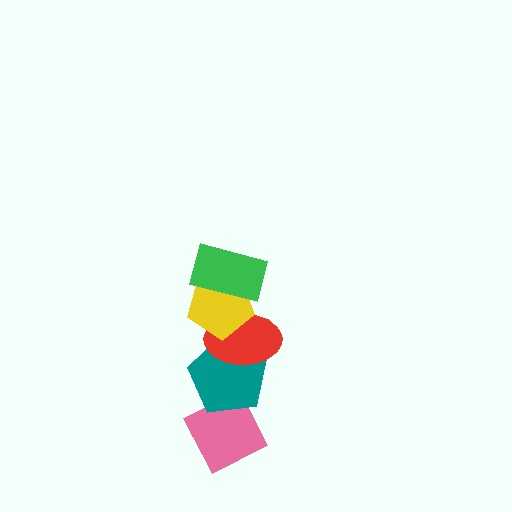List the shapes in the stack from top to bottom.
From top to bottom: the green rectangle, the yellow pentagon, the red ellipse, the teal pentagon, the pink diamond.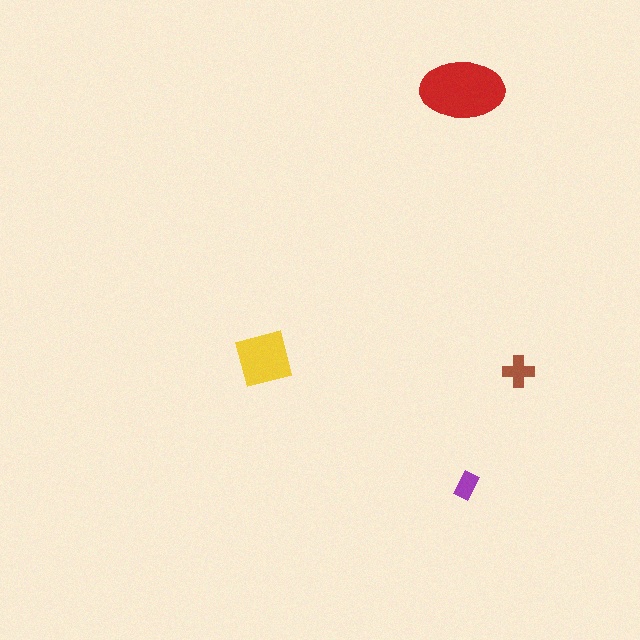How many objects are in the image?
There are 4 objects in the image.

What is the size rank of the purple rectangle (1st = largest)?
4th.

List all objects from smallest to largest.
The purple rectangle, the brown cross, the yellow square, the red ellipse.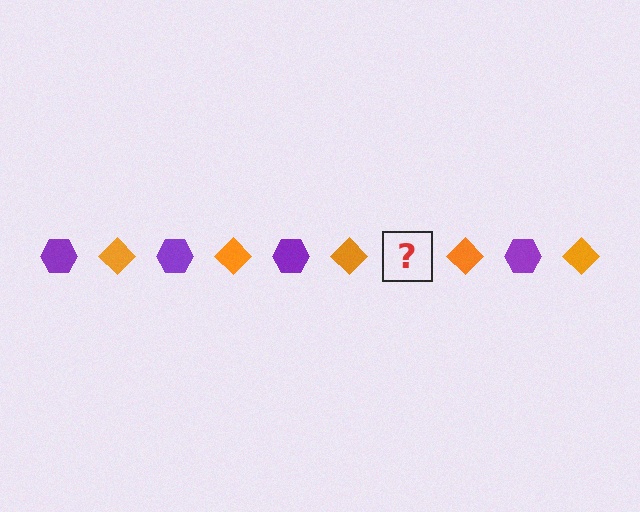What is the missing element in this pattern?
The missing element is a purple hexagon.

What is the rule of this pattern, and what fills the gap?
The rule is that the pattern alternates between purple hexagon and orange diamond. The gap should be filled with a purple hexagon.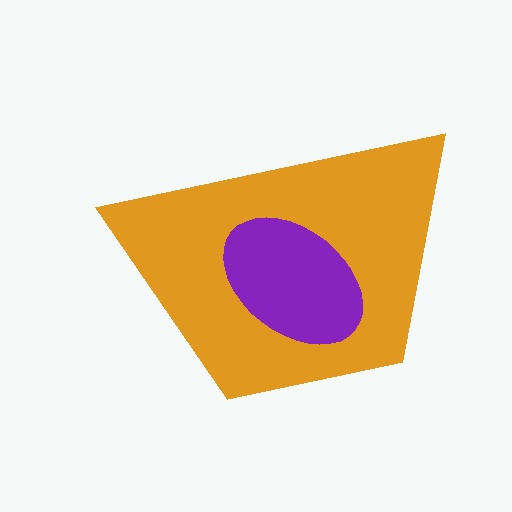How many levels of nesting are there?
2.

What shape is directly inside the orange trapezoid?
The purple ellipse.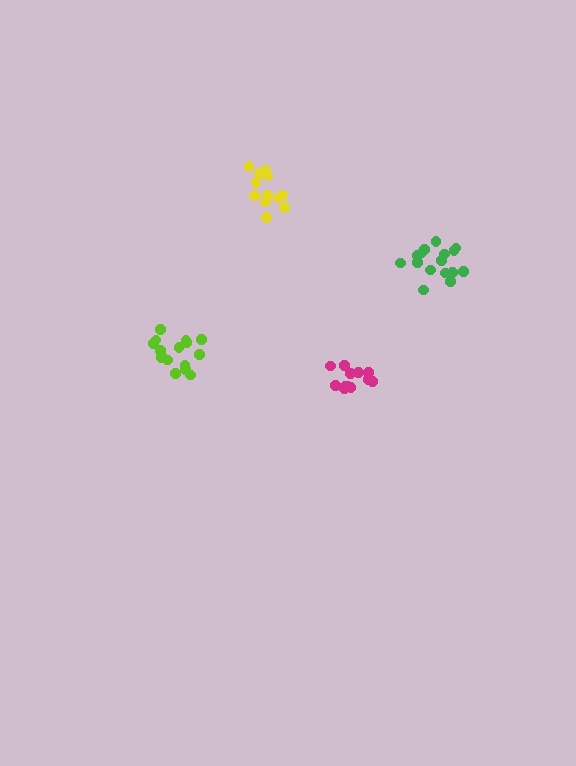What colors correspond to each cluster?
The clusters are colored: magenta, green, yellow, lime.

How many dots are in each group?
Group 1: 12 dots, Group 2: 16 dots, Group 3: 12 dots, Group 4: 16 dots (56 total).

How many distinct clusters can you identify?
There are 4 distinct clusters.